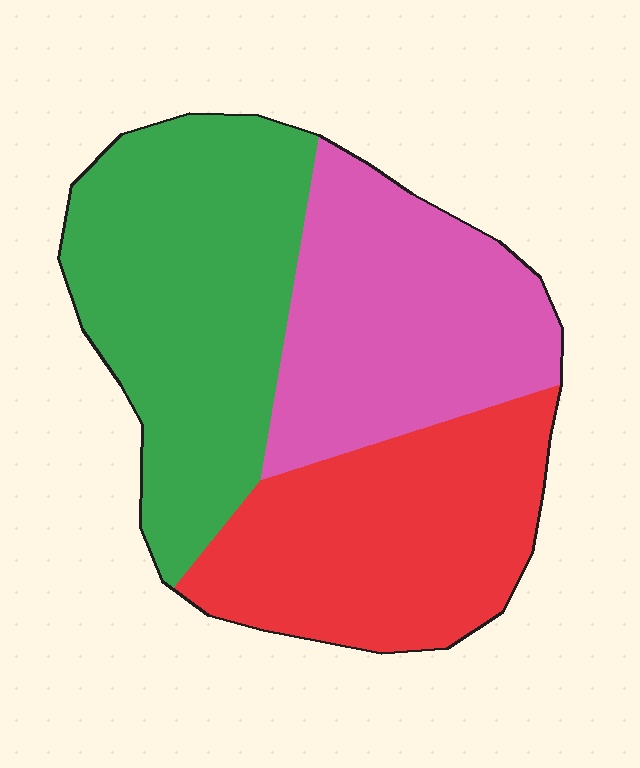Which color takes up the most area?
Green, at roughly 40%.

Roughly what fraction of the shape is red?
Red takes up about one third (1/3) of the shape.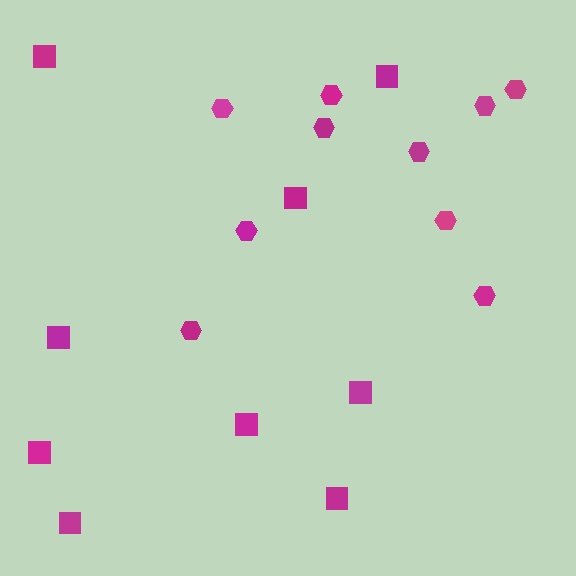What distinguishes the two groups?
There are 2 groups: one group of hexagons (10) and one group of squares (9).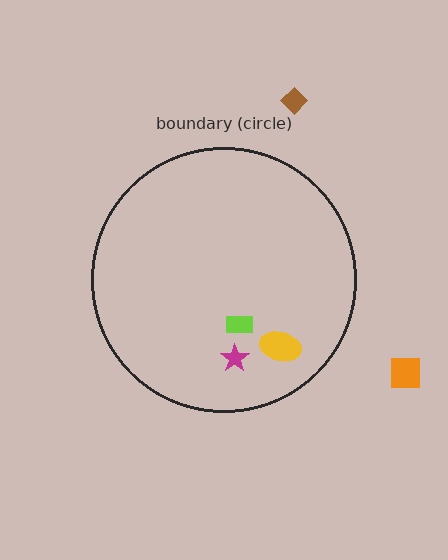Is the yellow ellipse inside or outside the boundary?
Inside.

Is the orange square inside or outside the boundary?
Outside.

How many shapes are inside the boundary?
3 inside, 2 outside.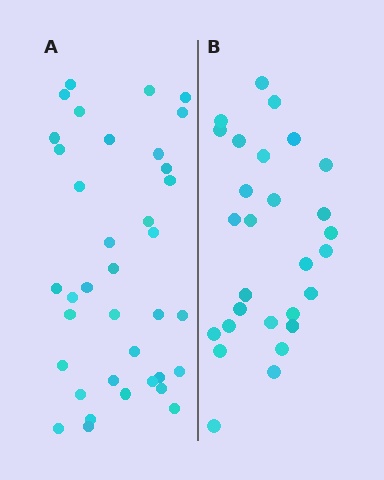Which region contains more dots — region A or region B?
Region A (the left region) has more dots.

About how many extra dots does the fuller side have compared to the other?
Region A has roughly 8 or so more dots than region B.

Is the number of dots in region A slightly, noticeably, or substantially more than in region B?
Region A has noticeably more, but not dramatically so. The ratio is roughly 1.3 to 1.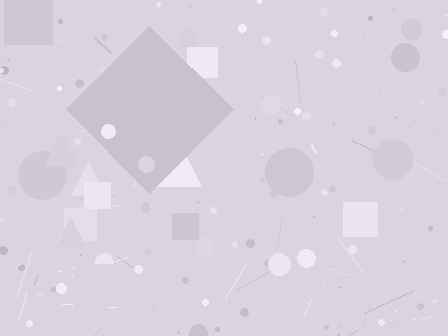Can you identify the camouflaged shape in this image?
The camouflaged shape is a diamond.